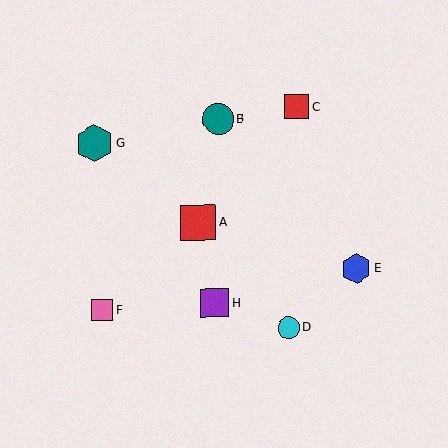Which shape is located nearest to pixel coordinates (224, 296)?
The purple square (labeled H) at (214, 303) is nearest to that location.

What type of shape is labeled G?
Shape G is a teal hexagon.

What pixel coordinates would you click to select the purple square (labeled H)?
Click at (214, 303) to select the purple square H.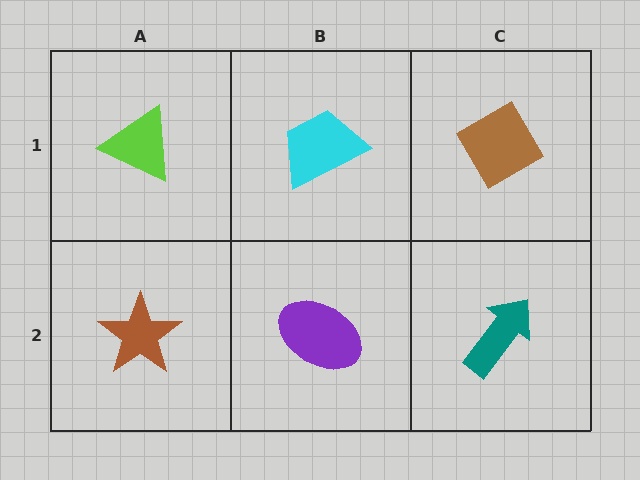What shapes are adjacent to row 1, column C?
A teal arrow (row 2, column C), a cyan trapezoid (row 1, column B).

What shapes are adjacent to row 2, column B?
A cyan trapezoid (row 1, column B), a brown star (row 2, column A), a teal arrow (row 2, column C).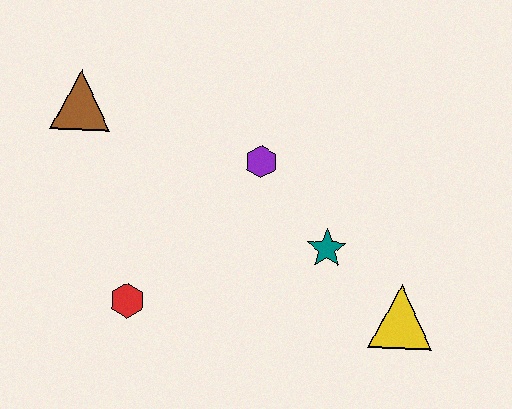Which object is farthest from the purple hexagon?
The yellow triangle is farthest from the purple hexagon.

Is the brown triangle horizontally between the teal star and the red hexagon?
No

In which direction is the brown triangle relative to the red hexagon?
The brown triangle is above the red hexagon.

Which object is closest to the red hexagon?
The purple hexagon is closest to the red hexagon.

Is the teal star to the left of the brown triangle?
No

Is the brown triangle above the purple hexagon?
Yes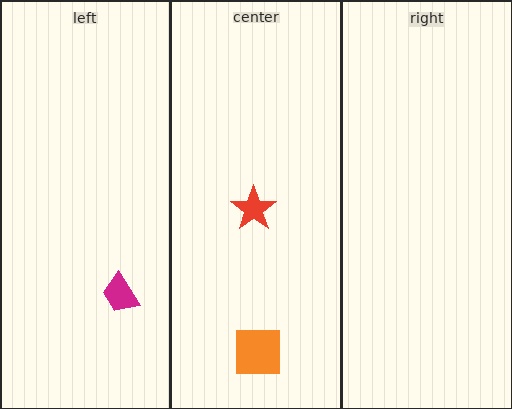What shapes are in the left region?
The magenta trapezoid.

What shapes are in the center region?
The orange square, the red star.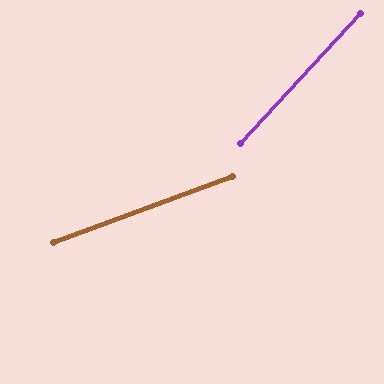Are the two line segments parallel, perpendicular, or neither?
Neither parallel nor perpendicular — they differ by about 27°.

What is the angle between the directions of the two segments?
Approximately 27 degrees.